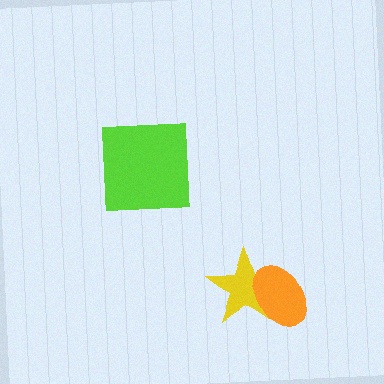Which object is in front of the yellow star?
The orange ellipse is in front of the yellow star.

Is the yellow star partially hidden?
Yes, it is partially covered by another shape.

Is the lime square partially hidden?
No, no other shape covers it.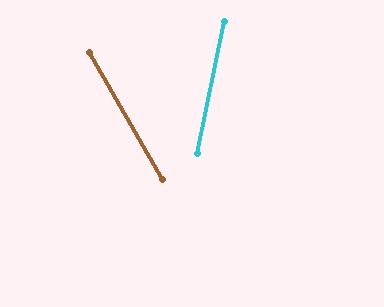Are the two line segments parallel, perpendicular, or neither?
Neither parallel nor perpendicular — they differ by about 41°.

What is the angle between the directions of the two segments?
Approximately 41 degrees.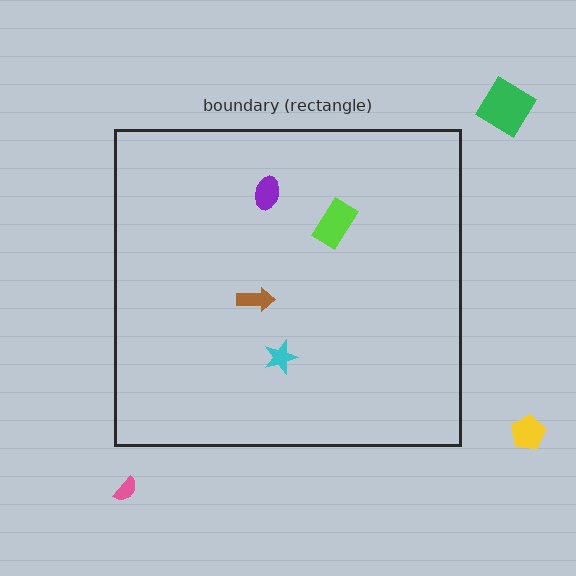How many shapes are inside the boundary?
4 inside, 3 outside.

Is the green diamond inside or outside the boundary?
Outside.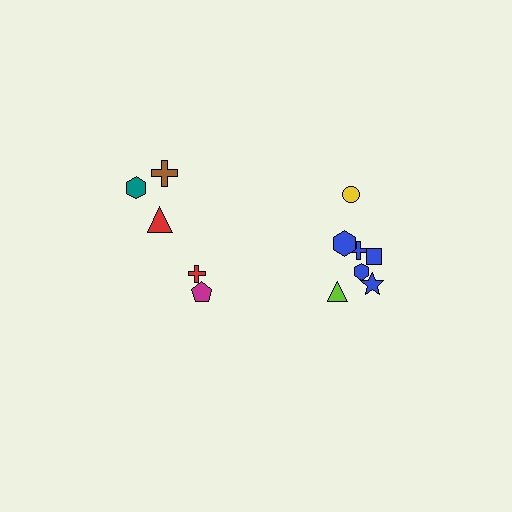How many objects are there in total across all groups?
There are 12 objects.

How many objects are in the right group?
There are 7 objects.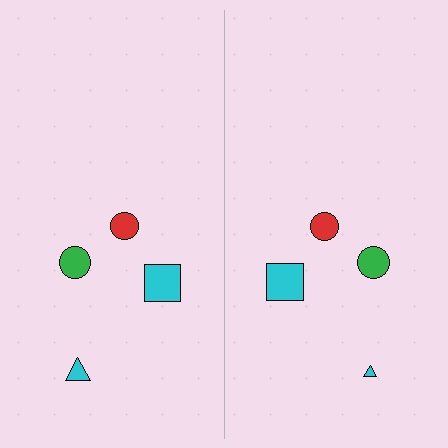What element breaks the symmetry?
The cyan triangle on the right side has a different size than its mirror counterpart.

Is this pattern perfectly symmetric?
No, the pattern is not perfectly symmetric. The cyan triangle on the right side has a different size than its mirror counterpart.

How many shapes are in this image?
There are 8 shapes in this image.